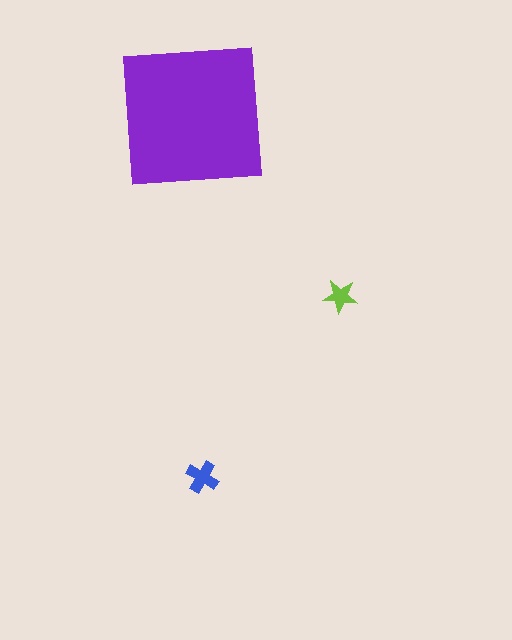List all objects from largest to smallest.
The purple square, the blue cross, the lime star.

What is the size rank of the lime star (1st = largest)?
3rd.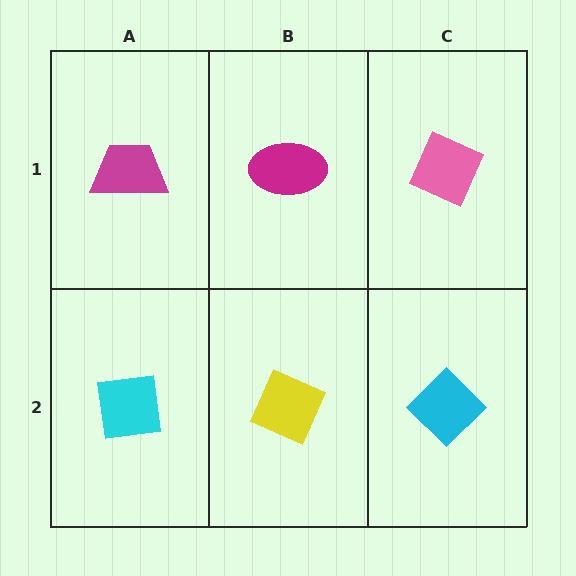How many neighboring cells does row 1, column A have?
2.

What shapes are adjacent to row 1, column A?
A cyan square (row 2, column A), a magenta ellipse (row 1, column B).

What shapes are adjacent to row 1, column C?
A cyan diamond (row 2, column C), a magenta ellipse (row 1, column B).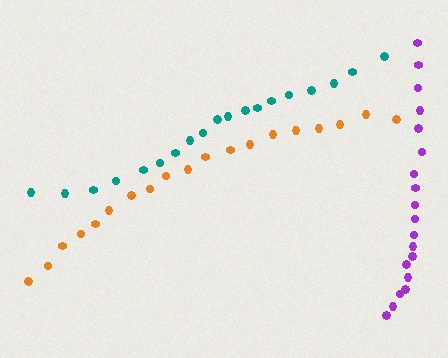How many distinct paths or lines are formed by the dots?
There are 3 distinct paths.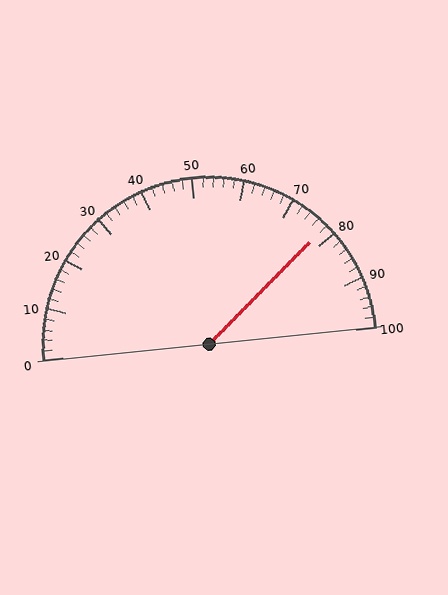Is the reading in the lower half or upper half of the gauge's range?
The reading is in the upper half of the range (0 to 100).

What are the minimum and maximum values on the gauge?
The gauge ranges from 0 to 100.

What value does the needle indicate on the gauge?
The needle indicates approximately 78.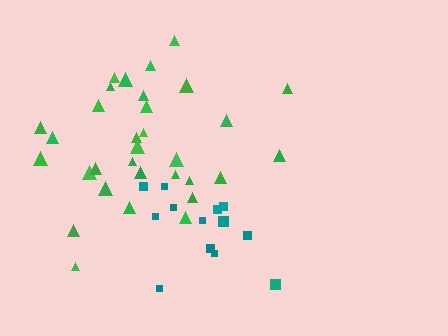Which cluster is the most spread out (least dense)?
Teal.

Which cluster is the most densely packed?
Green.